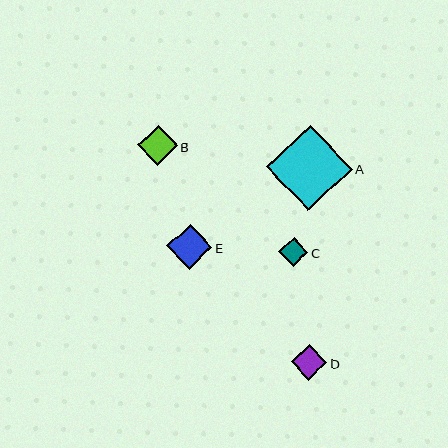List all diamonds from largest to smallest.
From largest to smallest: A, E, B, D, C.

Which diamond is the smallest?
Diamond C is the smallest with a size of approximately 29 pixels.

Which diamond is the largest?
Diamond A is the largest with a size of approximately 85 pixels.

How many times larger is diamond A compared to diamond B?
Diamond A is approximately 2.1 times the size of diamond B.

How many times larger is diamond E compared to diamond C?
Diamond E is approximately 1.5 times the size of diamond C.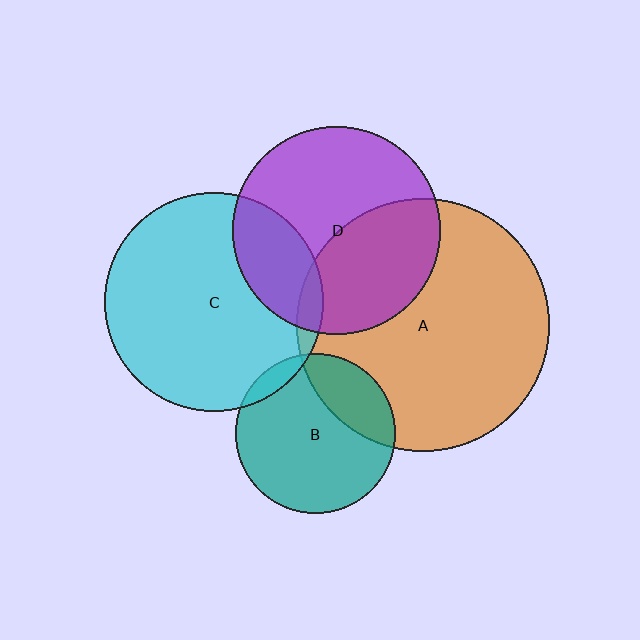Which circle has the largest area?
Circle A (orange).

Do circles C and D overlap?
Yes.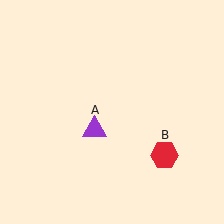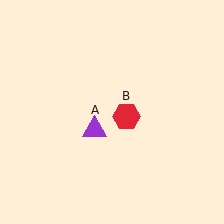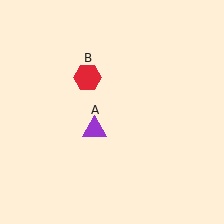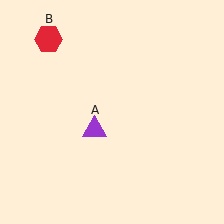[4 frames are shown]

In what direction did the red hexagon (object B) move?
The red hexagon (object B) moved up and to the left.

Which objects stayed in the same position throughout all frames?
Purple triangle (object A) remained stationary.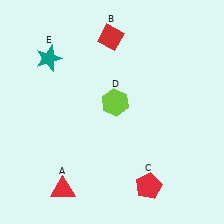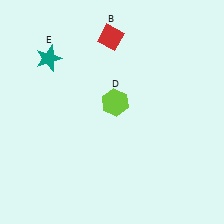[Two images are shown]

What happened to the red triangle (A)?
The red triangle (A) was removed in Image 2. It was in the bottom-left area of Image 1.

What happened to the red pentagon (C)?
The red pentagon (C) was removed in Image 2. It was in the bottom-right area of Image 1.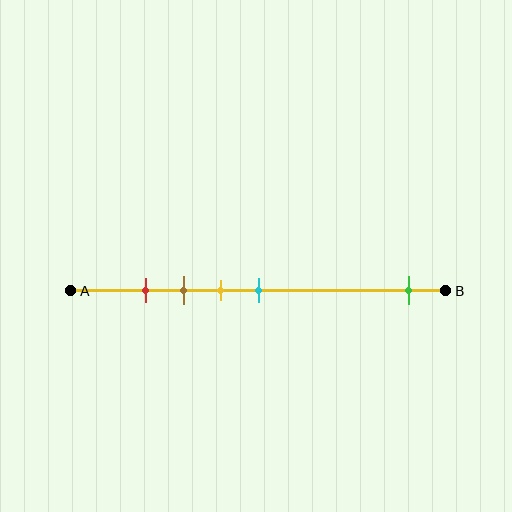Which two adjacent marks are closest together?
The red and brown marks are the closest adjacent pair.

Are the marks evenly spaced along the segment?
No, the marks are not evenly spaced.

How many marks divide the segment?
There are 5 marks dividing the segment.